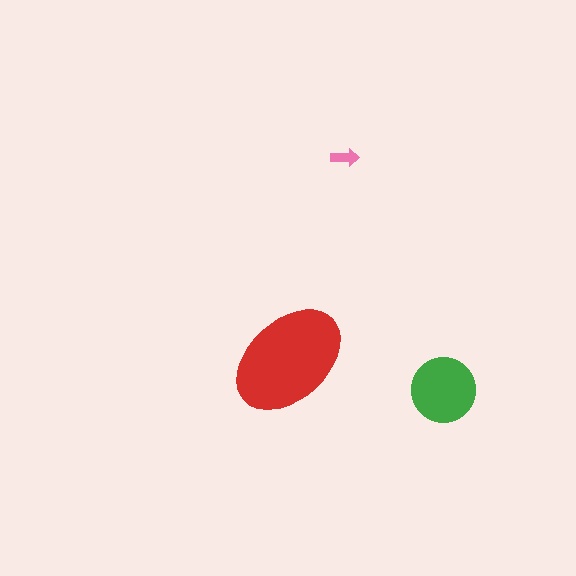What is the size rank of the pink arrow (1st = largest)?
3rd.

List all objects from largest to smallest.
The red ellipse, the green circle, the pink arrow.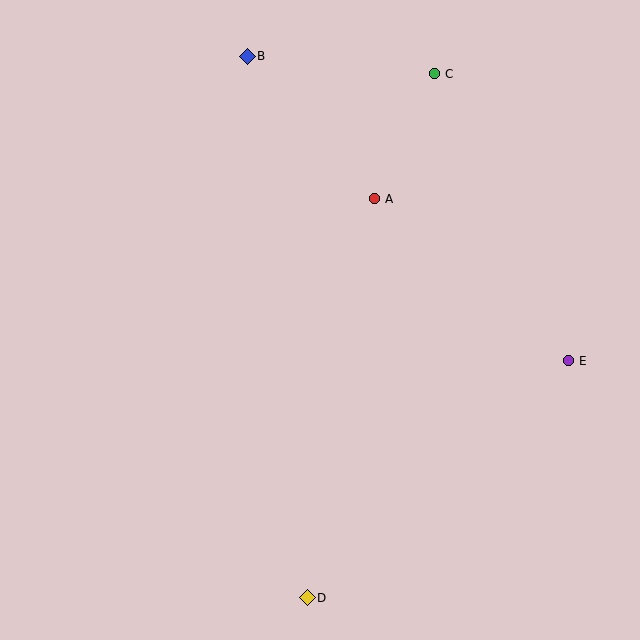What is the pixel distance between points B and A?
The distance between B and A is 191 pixels.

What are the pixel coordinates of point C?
Point C is at (435, 74).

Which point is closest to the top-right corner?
Point C is closest to the top-right corner.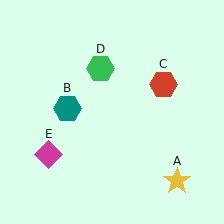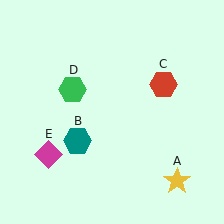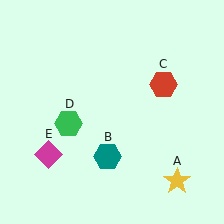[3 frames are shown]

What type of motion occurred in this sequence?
The teal hexagon (object B), green hexagon (object D) rotated counterclockwise around the center of the scene.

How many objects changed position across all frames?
2 objects changed position: teal hexagon (object B), green hexagon (object D).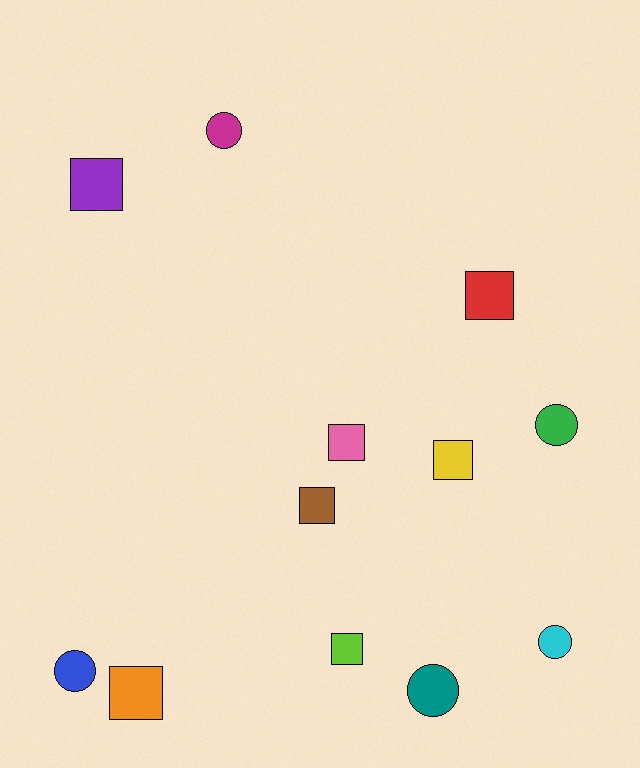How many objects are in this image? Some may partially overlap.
There are 12 objects.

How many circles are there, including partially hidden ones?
There are 5 circles.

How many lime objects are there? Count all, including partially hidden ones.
There is 1 lime object.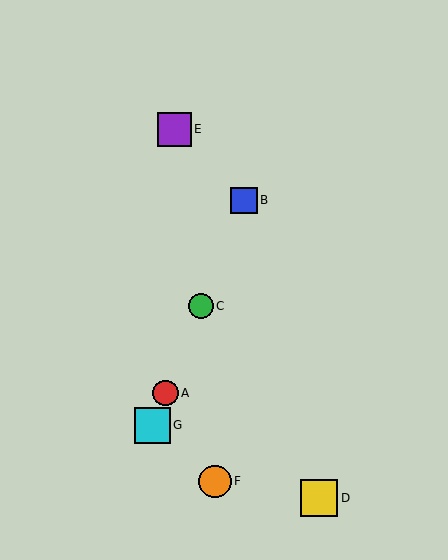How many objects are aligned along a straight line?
4 objects (A, B, C, G) are aligned along a straight line.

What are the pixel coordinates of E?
Object E is at (174, 129).